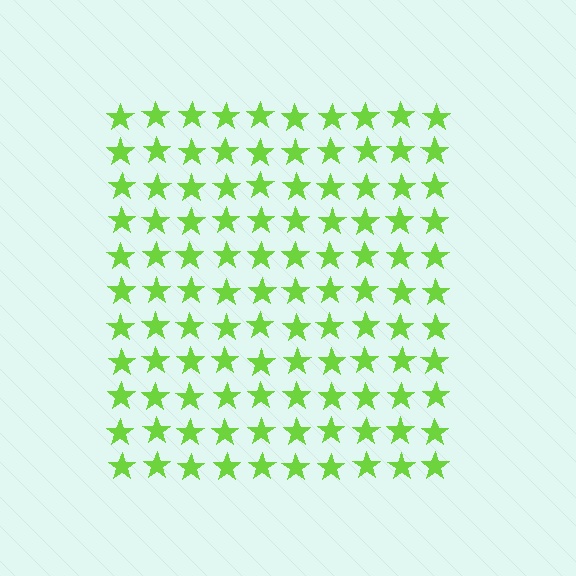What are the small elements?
The small elements are stars.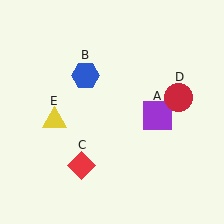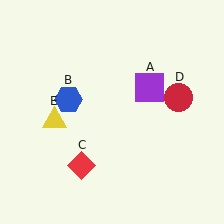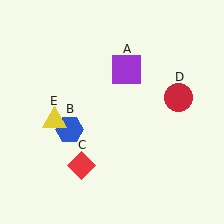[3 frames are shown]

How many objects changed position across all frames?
2 objects changed position: purple square (object A), blue hexagon (object B).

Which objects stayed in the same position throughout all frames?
Red diamond (object C) and red circle (object D) and yellow triangle (object E) remained stationary.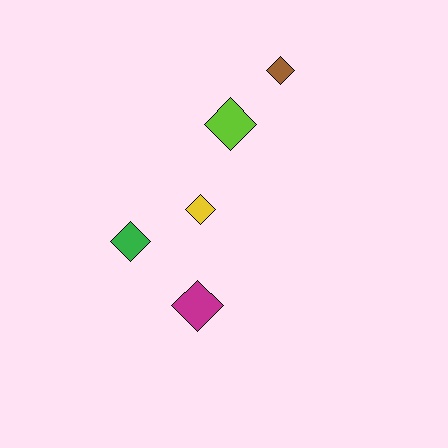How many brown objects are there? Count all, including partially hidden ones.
There is 1 brown object.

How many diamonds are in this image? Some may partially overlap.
There are 5 diamonds.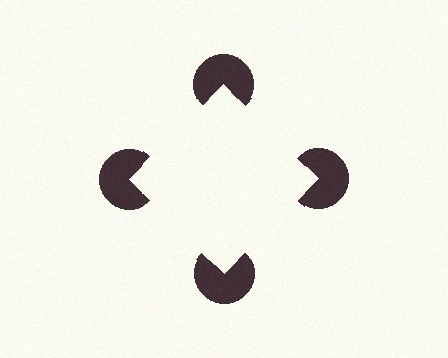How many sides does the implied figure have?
4 sides.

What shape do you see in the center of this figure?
An illusory square — its edges are inferred from the aligned wedge cuts in the pac-man discs, not physically drawn.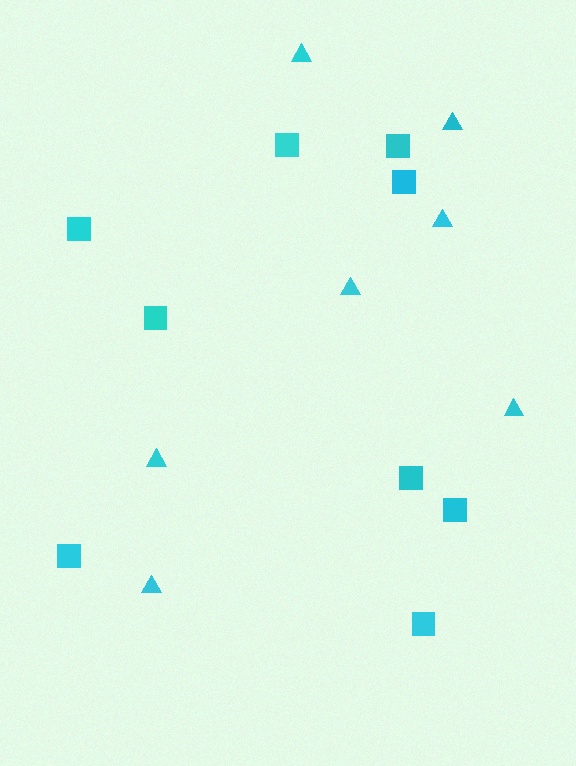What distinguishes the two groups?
There are 2 groups: one group of triangles (7) and one group of squares (9).